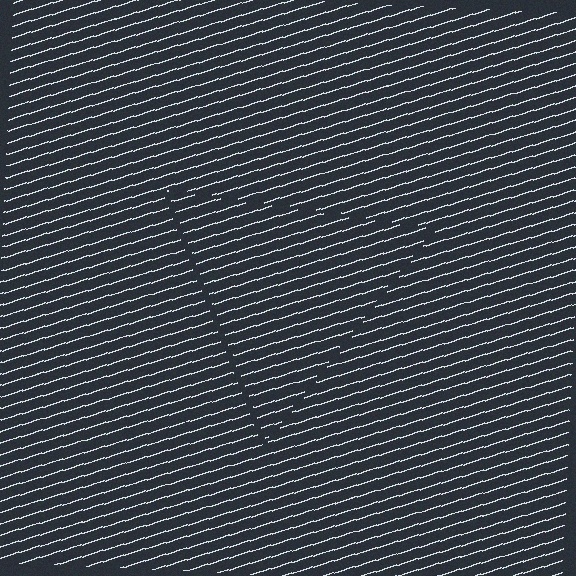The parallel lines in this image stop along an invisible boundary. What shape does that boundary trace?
An illusory triangle. The interior of the shape contains the same grating, shifted by half a period — the contour is defined by the phase discontinuity where line-ends from the inner and outer gratings abut.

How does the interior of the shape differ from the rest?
The interior of the shape contains the same grating, shifted by half a period — the contour is defined by the phase discontinuity where line-ends from the inner and outer gratings abut.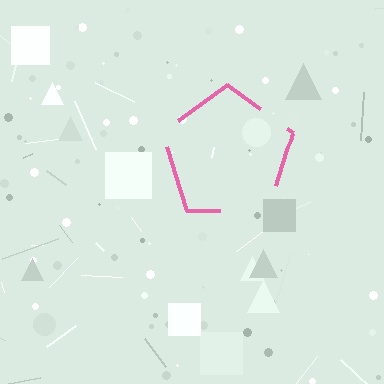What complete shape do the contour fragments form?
The contour fragments form a pentagon.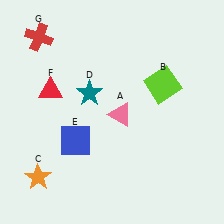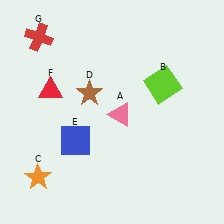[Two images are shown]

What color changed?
The star (D) changed from teal in Image 1 to brown in Image 2.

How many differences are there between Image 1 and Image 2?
There is 1 difference between the two images.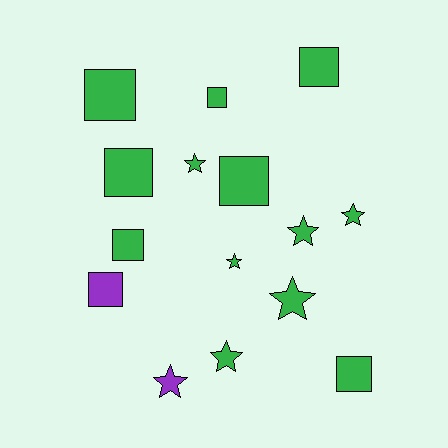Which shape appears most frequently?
Square, with 8 objects.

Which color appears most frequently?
Green, with 13 objects.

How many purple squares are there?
There is 1 purple square.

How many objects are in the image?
There are 15 objects.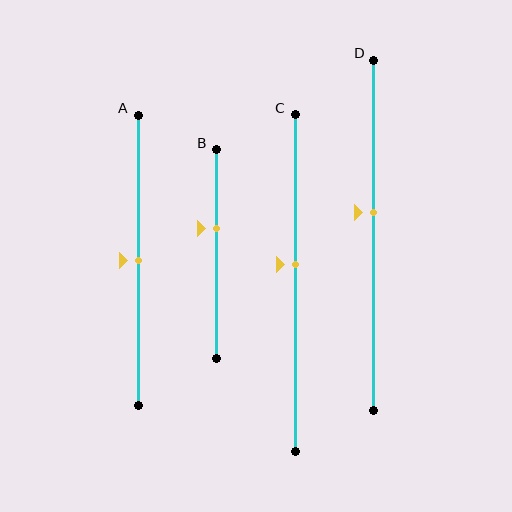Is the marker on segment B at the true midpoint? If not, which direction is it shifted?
No, the marker on segment B is shifted upward by about 12% of the segment length.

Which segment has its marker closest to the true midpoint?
Segment A has its marker closest to the true midpoint.